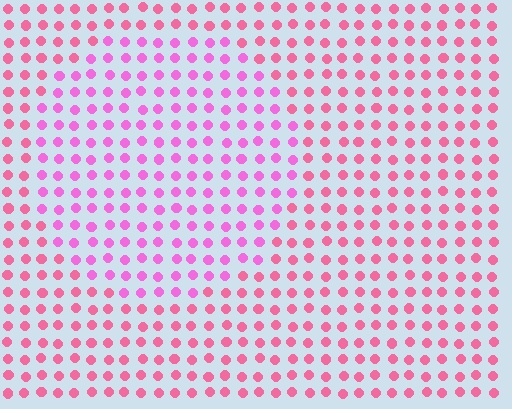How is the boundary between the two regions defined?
The boundary is defined purely by a slight shift in hue (about 28 degrees). Spacing, size, and orientation are identical on both sides.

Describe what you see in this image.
The image is filled with small pink elements in a uniform arrangement. A circle-shaped region is visible where the elements are tinted to a slightly different hue, forming a subtle color boundary.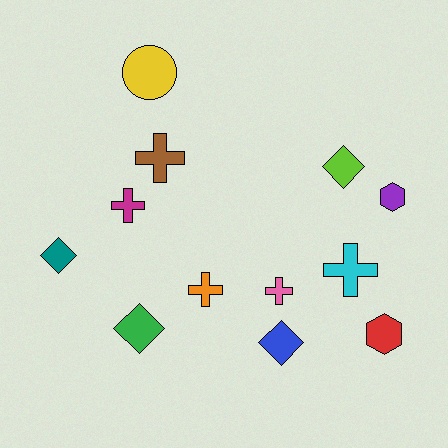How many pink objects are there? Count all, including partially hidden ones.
There is 1 pink object.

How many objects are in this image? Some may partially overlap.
There are 12 objects.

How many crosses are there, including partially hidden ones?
There are 5 crosses.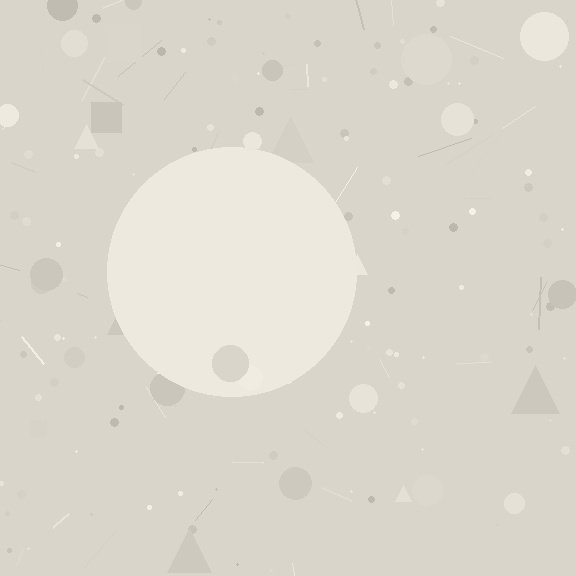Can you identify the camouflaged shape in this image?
The camouflaged shape is a circle.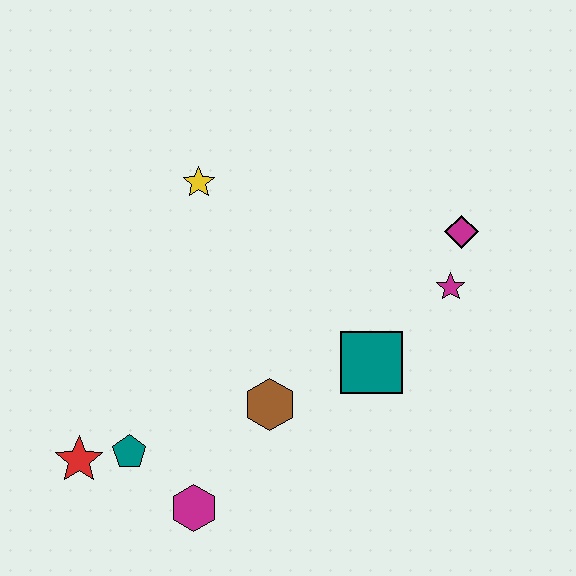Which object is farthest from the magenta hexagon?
The magenta diamond is farthest from the magenta hexagon.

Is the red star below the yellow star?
Yes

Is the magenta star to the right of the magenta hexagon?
Yes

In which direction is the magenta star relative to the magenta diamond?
The magenta star is below the magenta diamond.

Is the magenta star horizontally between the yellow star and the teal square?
No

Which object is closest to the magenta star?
The magenta diamond is closest to the magenta star.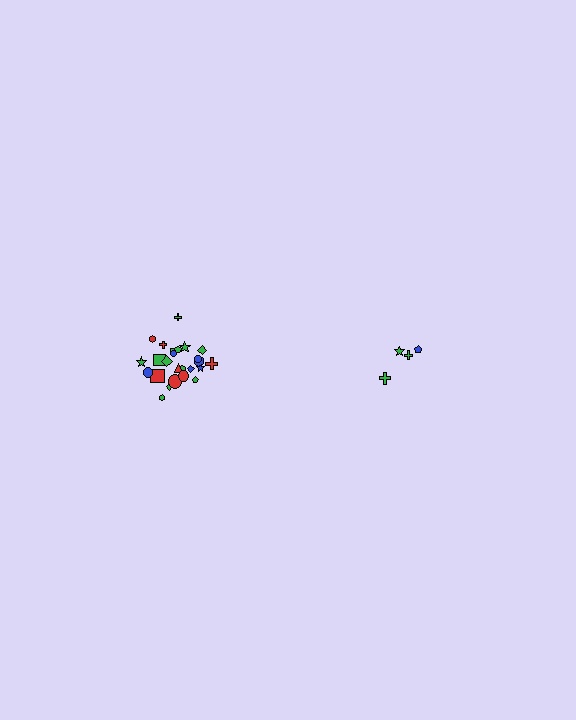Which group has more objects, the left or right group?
The left group.